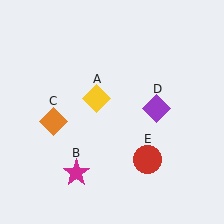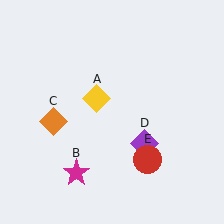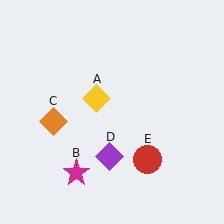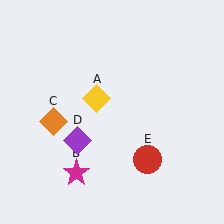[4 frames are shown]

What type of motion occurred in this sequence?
The purple diamond (object D) rotated clockwise around the center of the scene.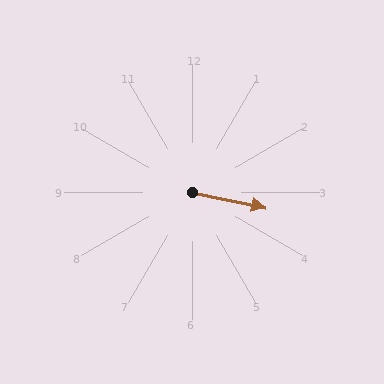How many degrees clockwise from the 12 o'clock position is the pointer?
Approximately 102 degrees.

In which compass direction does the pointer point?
East.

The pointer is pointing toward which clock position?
Roughly 3 o'clock.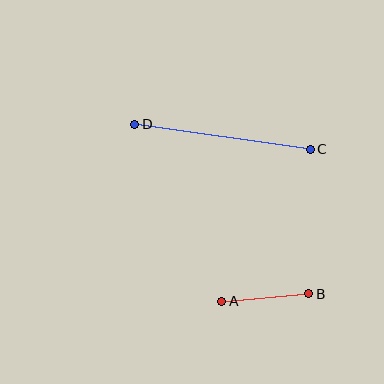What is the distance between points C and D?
The distance is approximately 177 pixels.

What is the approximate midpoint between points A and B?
The midpoint is at approximately (265, 298) pixels.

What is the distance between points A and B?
The distance is approximately 87 pixels.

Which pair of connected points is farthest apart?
Points C and D are farthest apart.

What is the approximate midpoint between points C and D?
The midpoint is at approximately (223, 137) pixels.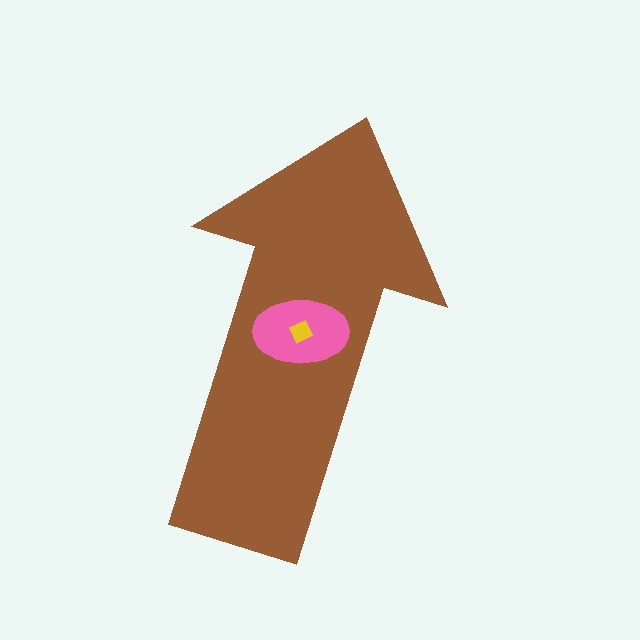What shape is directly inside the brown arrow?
The pink ellipse.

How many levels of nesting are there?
3.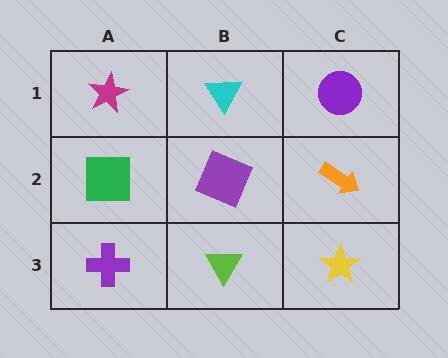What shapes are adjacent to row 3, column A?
A green square (row 2, column A), a lime triangle (row 3, column B).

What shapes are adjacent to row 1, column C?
An orange arrow (row 2, column C), a cyan triangle (row 1, column B).